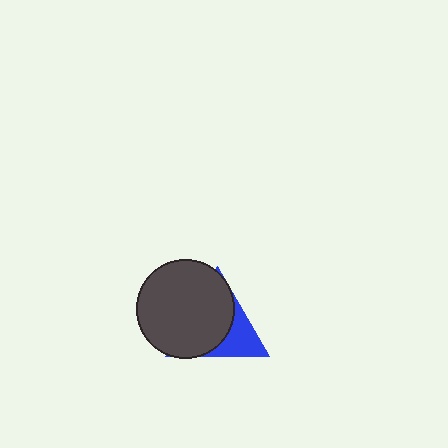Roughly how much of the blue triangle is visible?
A small part of it is visible (roughly 33%).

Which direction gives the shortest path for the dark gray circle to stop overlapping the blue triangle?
Moving left gives the shortest separation.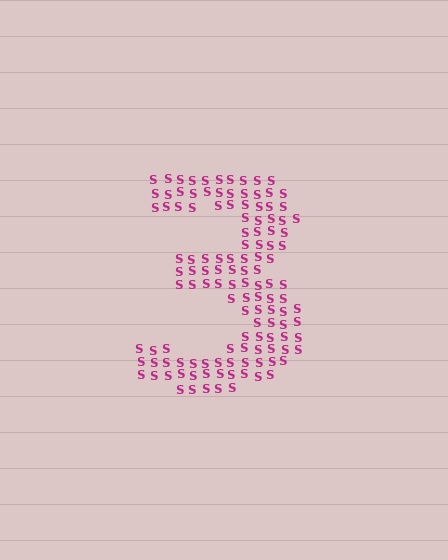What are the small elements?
The small elements are letter S's.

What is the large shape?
The large shape is the digit 3.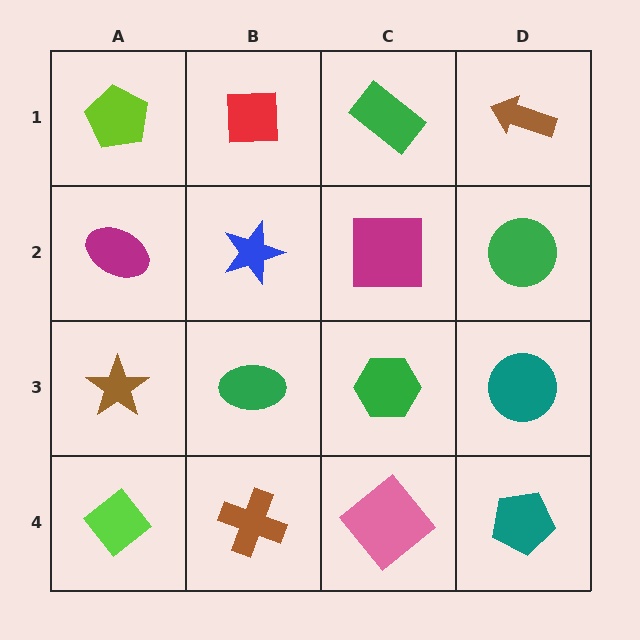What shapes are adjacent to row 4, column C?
A green hexagon (row 3, column C), a brown cross (row 4, column B), a teal pentagon (row 4, column D).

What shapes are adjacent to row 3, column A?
A magenta ellipse (row 2, column A), a lime diamond (row 4, column A), a green ellipse (row 3, column B).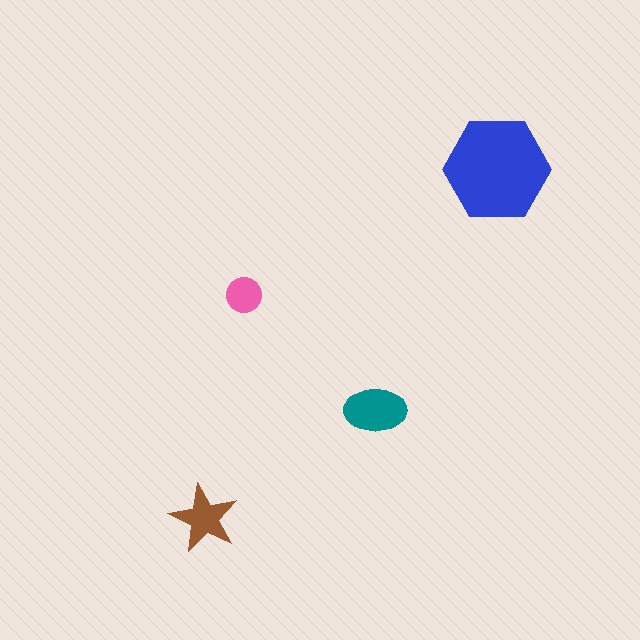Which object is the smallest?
The pink circle.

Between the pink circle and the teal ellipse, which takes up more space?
The teal ellipse.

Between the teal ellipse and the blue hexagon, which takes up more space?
The blue hexagon.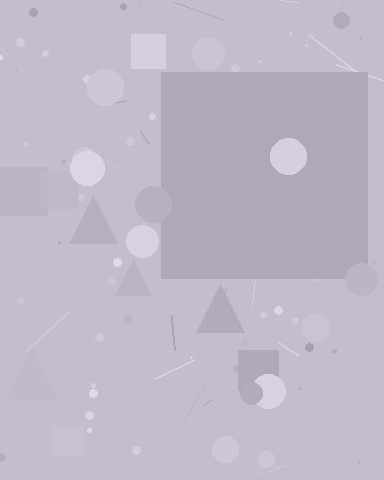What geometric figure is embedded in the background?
A square is embedded in the background.